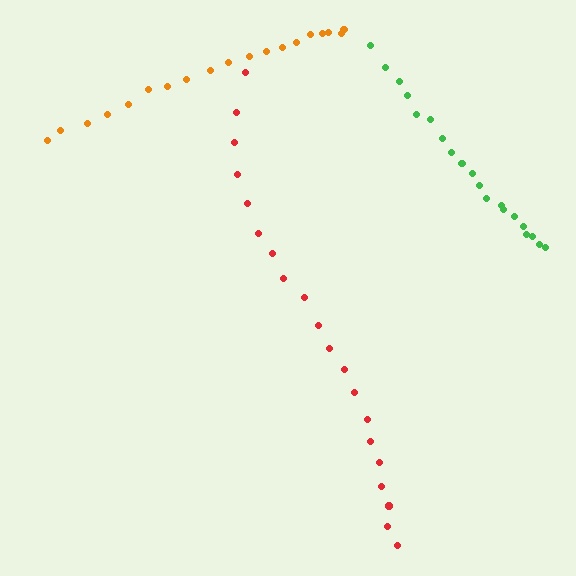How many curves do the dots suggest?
There are 3 distinct paths.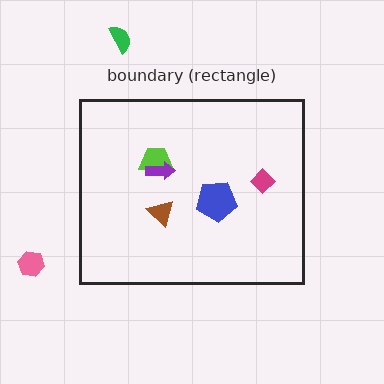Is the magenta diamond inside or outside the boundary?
Inside.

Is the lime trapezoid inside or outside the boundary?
Inside.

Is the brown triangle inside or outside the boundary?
Inside.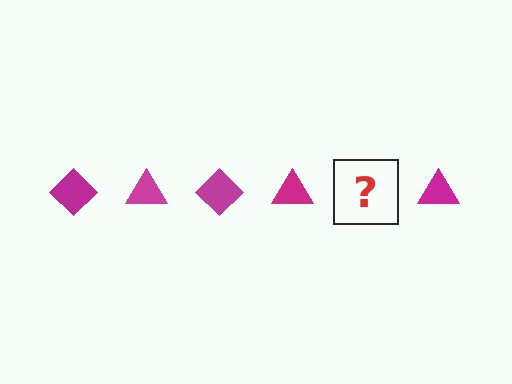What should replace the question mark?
The question mark should be replaced with a magenta diamond.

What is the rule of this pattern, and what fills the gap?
The rule is that the pattern cycles through diamond, triangle shapes in magenta. The gap should be filled with a magenta diamond.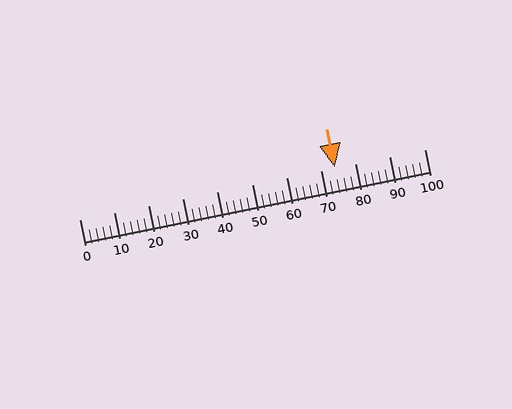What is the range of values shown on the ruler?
The ruler shows values from 0 to 100.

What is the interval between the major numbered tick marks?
The major tick marks are spaced 10 units apart.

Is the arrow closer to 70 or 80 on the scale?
The arrow is closer to 70.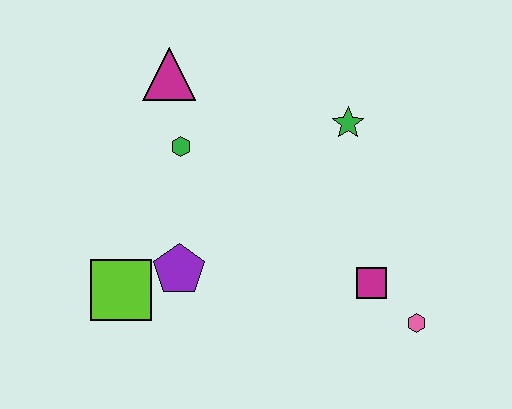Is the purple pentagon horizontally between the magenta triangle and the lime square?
No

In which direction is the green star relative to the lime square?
The green star is to the right of the lime square.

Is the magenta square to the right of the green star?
Yes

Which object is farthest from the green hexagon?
The pink hexagon is farthest from the green hexagon.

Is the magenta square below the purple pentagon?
Yes